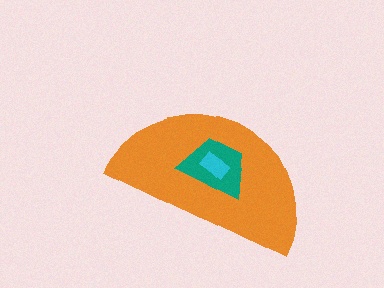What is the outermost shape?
The orange semicircle.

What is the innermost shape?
The cyan rectangle.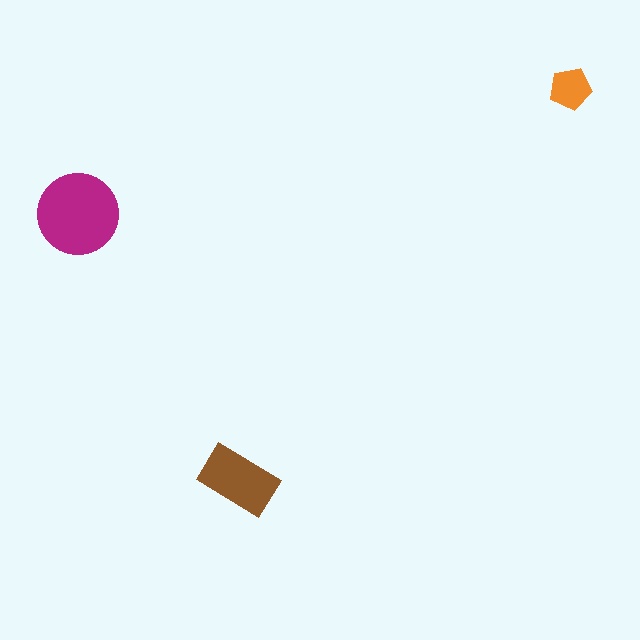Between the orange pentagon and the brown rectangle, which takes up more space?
The brown rectangle.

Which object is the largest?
The magenta circle.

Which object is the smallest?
The orange pentagon.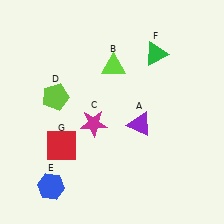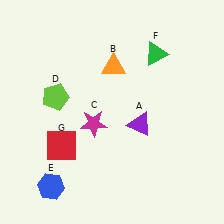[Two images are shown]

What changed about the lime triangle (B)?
In Image 1, B is lime. In Image 2, it changed to orange.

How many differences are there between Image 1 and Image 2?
There is 1 difference between the two images.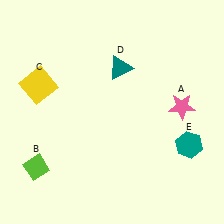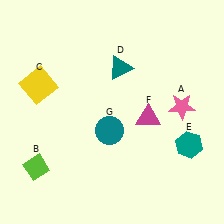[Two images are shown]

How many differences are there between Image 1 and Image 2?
There are 2 differences between the two images.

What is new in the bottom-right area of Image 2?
A magenta triangle (F) was added in the bottom-right area of Image 2.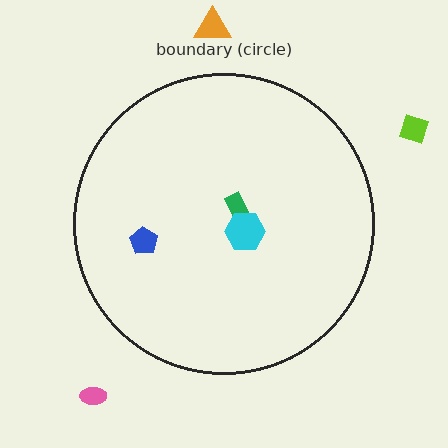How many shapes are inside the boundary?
3 inside, 3 outside.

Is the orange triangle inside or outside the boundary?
Outside.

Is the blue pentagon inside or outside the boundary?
Inside.